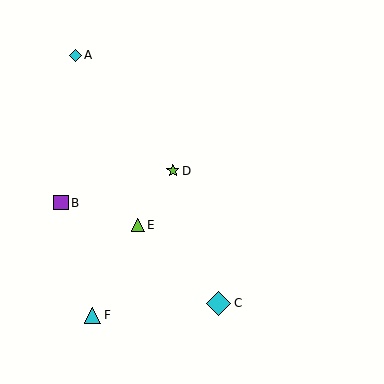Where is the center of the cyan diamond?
The center of the cyan diamond is at (75, 55).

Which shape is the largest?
The cyan diamond (labeled C) is the largest.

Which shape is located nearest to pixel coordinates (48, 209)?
The purple square (labeled B) at (61, 203) is nearest to that location.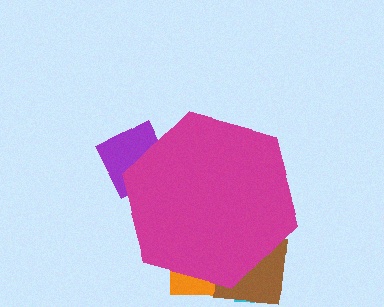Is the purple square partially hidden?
Yes, the purple square is partially hidden behind the magenta hexagon.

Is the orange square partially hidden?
Yes, the orange square is partially hidden behind the magenta hexagon.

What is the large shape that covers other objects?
A magenta hexagon.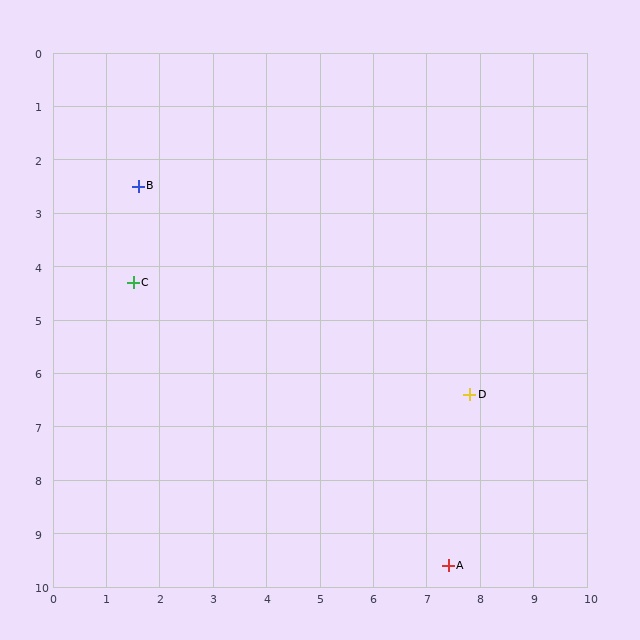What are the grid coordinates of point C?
Point C is at approximately (1.5, 4.3).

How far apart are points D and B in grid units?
Points D and B are about 7.3 grid units apart.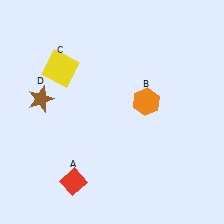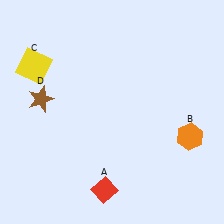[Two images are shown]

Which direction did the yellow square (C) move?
The yellow square (C) moved left.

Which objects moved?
The objects that moved are: the red diamond (A), the orange hexagon (B), the yellow square (C).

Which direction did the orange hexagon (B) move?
The orange hexagon (B) moved right.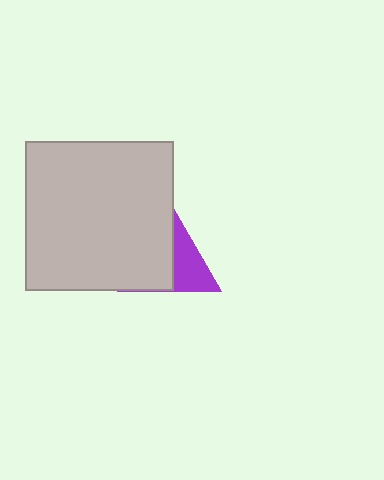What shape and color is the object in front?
The object in front is a light gray square.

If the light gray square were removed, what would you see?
You would see the complete purple triangle.